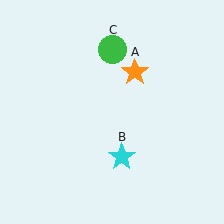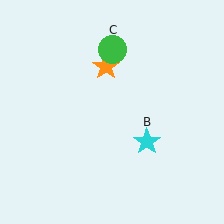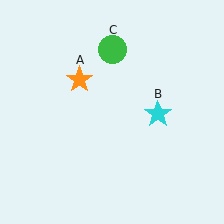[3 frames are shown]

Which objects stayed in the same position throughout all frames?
Green circle (object C) remained stationary.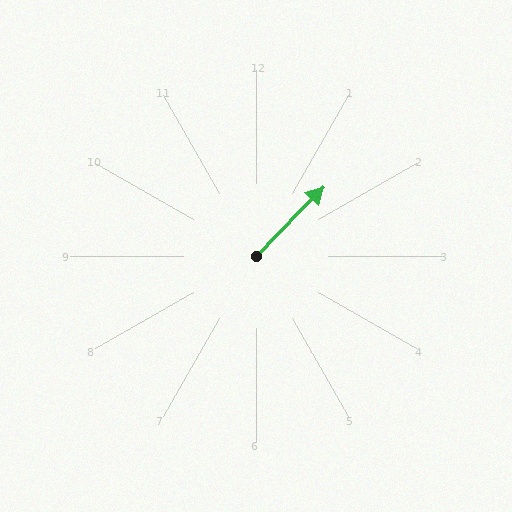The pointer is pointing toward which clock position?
Roughly 1 o'clock.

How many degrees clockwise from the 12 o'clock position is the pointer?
Approximately 44 degrees.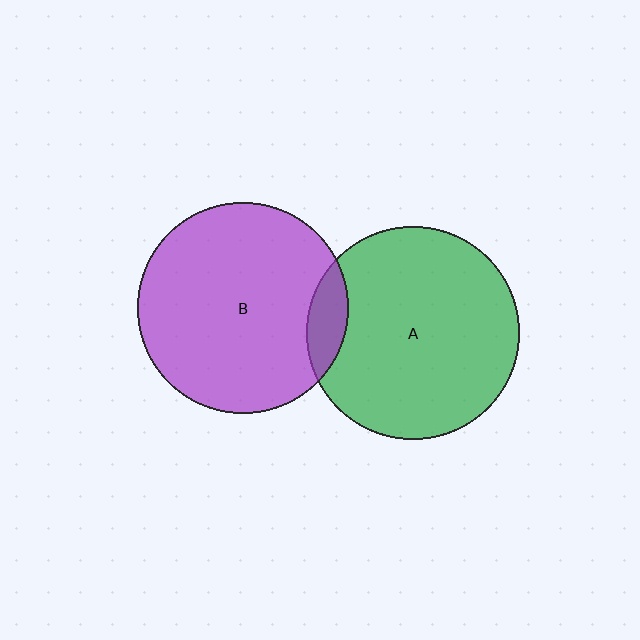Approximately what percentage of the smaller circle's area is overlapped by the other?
Approximately 10%.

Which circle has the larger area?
Circle A (green).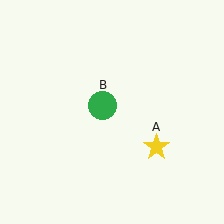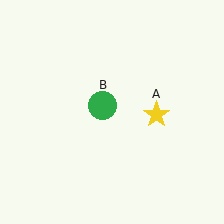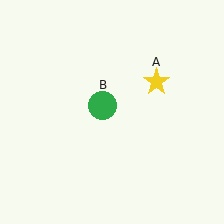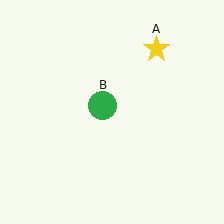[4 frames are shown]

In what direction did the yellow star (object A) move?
The yellow star (object A) moved up.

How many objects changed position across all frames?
1 object changed position: yellow star (object A).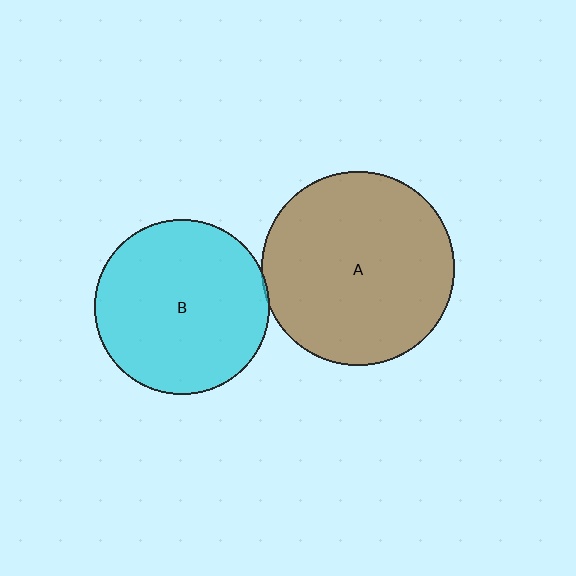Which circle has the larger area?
Circle A (brown).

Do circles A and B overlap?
Yes.